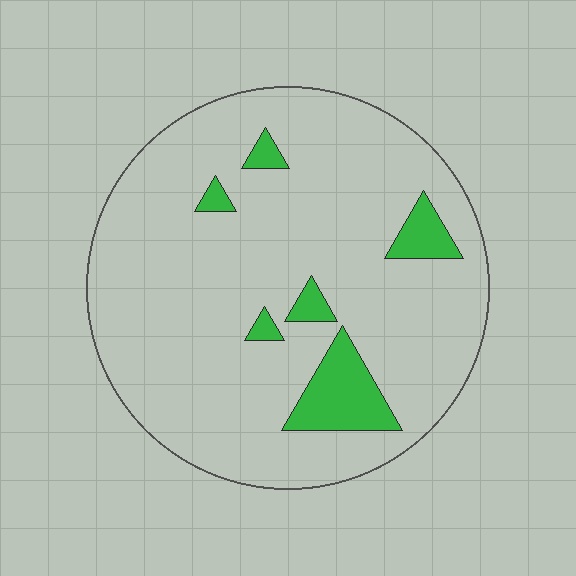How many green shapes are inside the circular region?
6.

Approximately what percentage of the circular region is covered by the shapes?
Approximately 10%.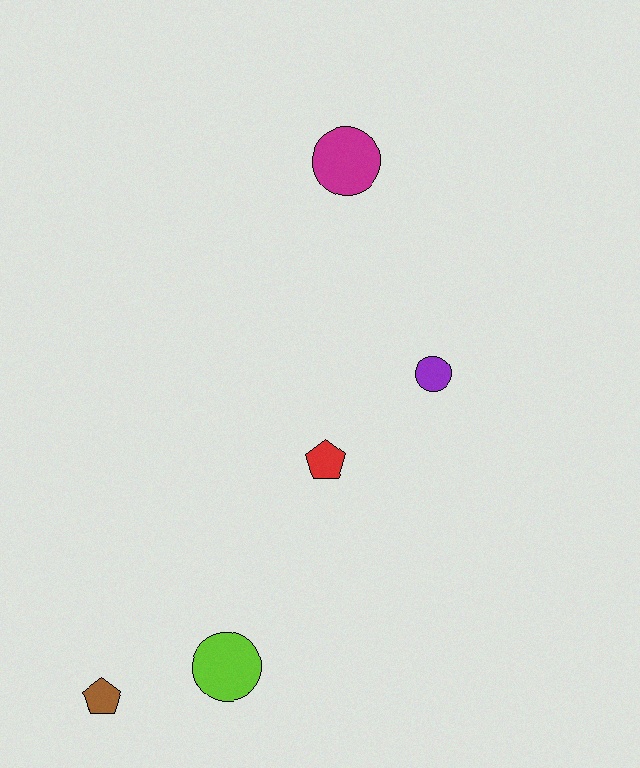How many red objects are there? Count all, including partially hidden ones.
There is 1 red object.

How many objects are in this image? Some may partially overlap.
There are 5 objects.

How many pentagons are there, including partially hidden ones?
There are 2 pentagons.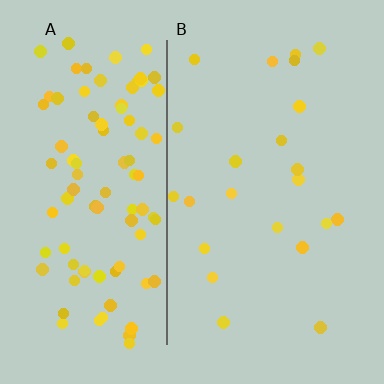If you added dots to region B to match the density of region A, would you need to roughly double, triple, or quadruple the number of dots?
Approximately quadruple.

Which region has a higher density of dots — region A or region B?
A (the left).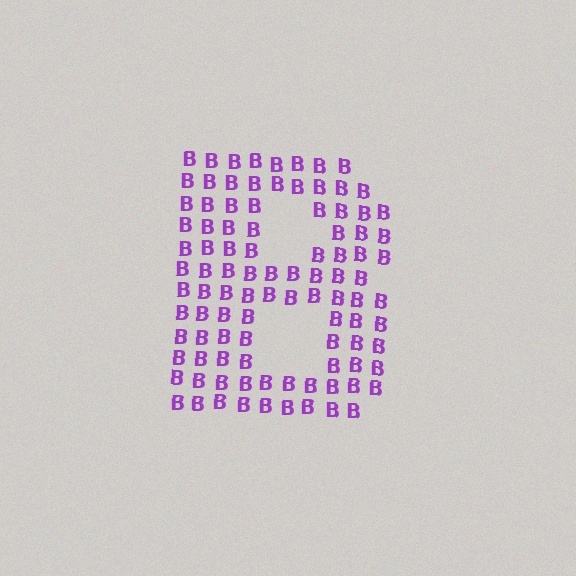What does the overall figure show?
The overall figure shows the letter B.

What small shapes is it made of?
It is made of small letter B's.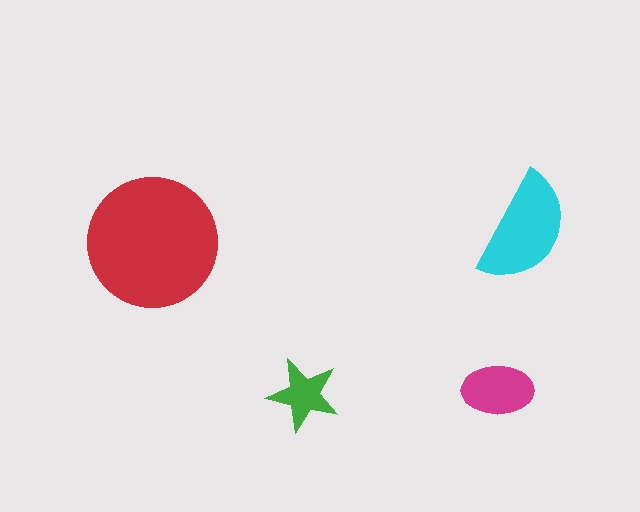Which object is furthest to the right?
The cyan semicircle is rightmost.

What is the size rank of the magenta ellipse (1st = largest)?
3rd.